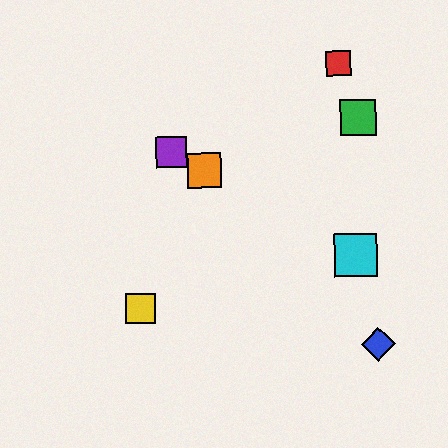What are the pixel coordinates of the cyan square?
The cyan square is at (356, 255).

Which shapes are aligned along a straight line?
The purple square, the orange square, the cyan square are aligned along a straight line.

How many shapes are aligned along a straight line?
3 shapes (the purple square, the orange square, the cyan square) are aligned along a straight line.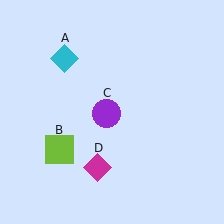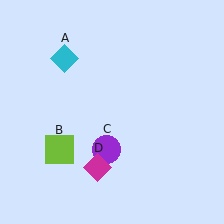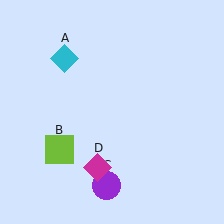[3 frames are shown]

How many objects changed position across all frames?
1 object changed position: purple circle (object C).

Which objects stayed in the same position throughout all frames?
Cyan diamond (object A) and lime square (object B) and magenta diamond (object D) remained stationary.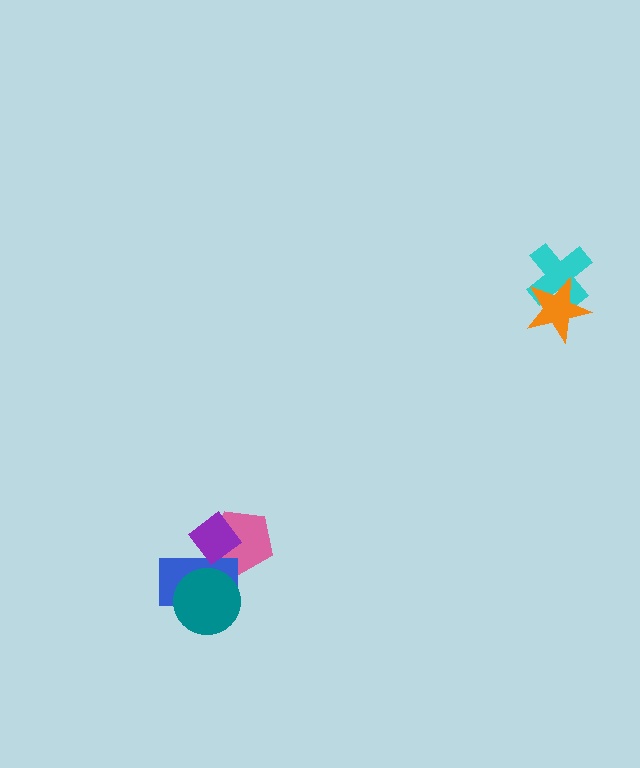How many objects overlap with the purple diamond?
2 objects overlap with the purple diamond.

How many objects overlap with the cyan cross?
1 object overlaps with the cyan cross.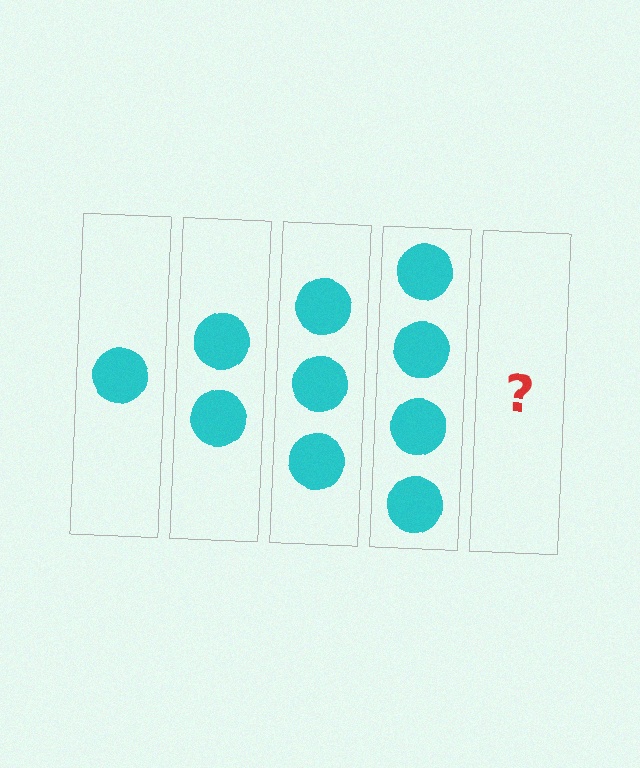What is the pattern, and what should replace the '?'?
The pattern is that each step adds one more circle. The '?' should be 5 circles.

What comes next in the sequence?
The next element should be 5 circles.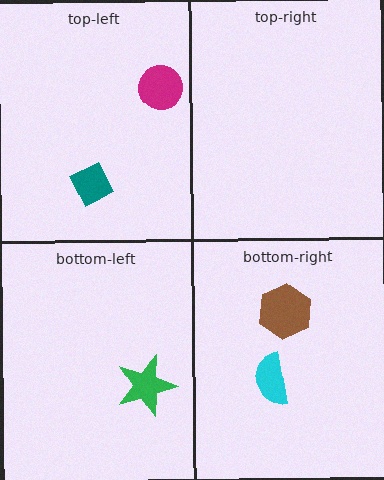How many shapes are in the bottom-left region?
1.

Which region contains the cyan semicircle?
The bottom-right region.